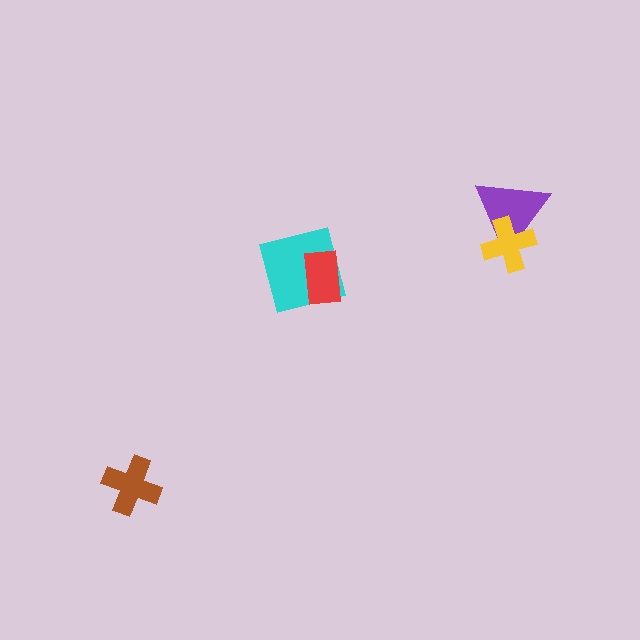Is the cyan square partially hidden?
Yes, it is partially covered by another shape.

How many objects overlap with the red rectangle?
1 object overlaps with the red rectangle.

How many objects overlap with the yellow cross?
1 object overlaps with the yellow cross.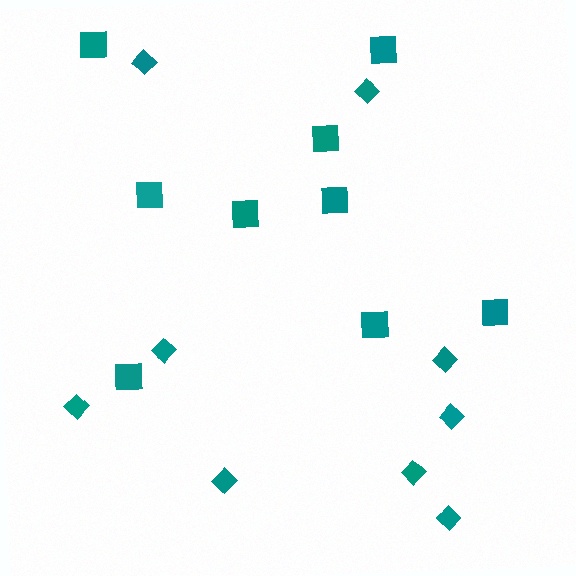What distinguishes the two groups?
There are 2 groups: one group of diamonds (9) and one group of squares (9).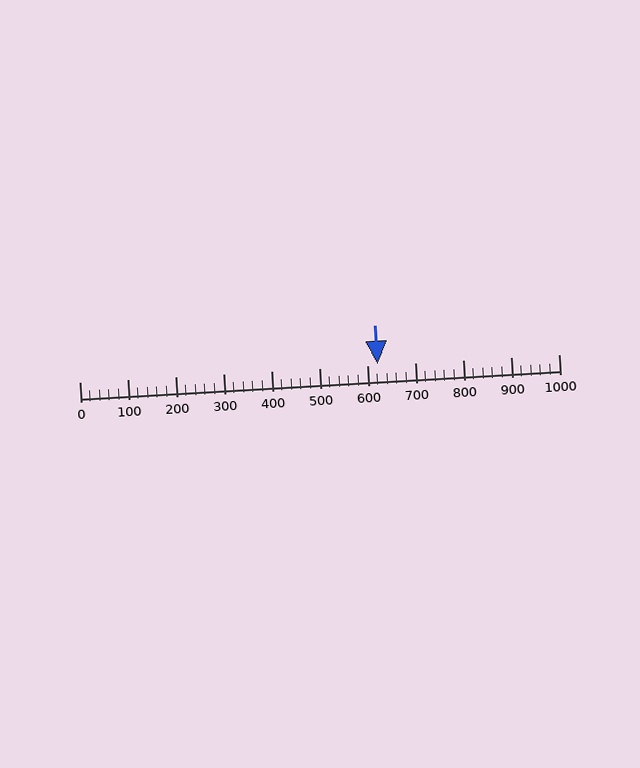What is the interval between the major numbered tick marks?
The major tick marks are spaced 100 units apart.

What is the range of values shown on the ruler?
The ruler shows values from 0 to 1000.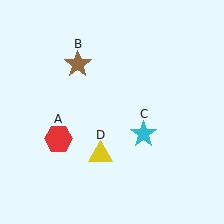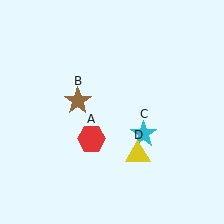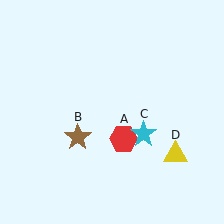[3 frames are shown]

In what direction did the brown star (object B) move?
The brown star (object B) moved down.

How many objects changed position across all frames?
3 objects changed position: red hexagon (object A), brown star (object B), yellow triangle (object D).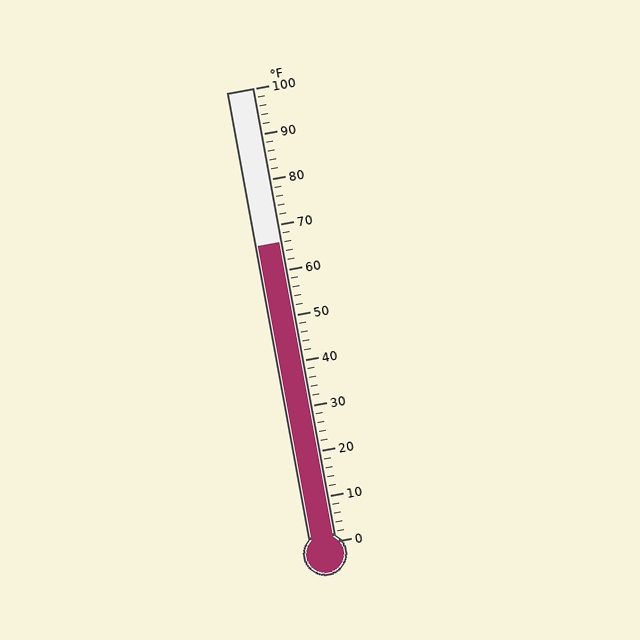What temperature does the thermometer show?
The thermometer shows approximately 66°F.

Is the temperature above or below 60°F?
The temperature is above 60°F.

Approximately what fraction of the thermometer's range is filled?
The thermometer is filled to approximately 65% of its range.